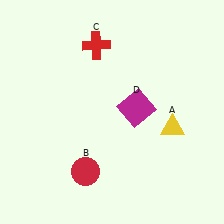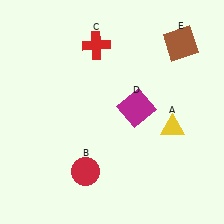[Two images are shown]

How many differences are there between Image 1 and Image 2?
There is 1 difference between the two images.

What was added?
A brown square (E) was added in Image 2.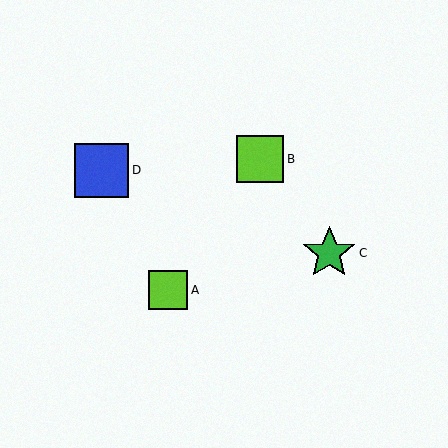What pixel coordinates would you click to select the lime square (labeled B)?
Click at (260, 159) to select the lime square B.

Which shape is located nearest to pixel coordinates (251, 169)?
The lime square (labeled B) at (260, 159) is nearest to that location.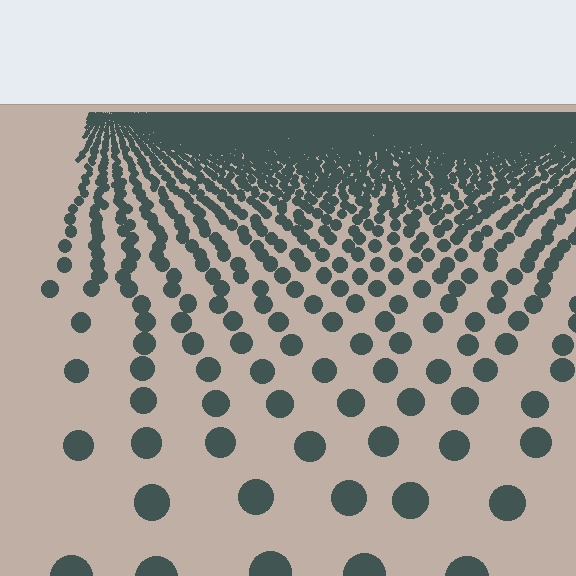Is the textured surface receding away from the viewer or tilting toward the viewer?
The surface is receding away from the viewer. Texture elements get smaller and denser toward the top.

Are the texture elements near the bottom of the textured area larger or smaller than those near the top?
Larger. Near the bottom, elements are closer to the viewer and appear at a bigger on-screen size.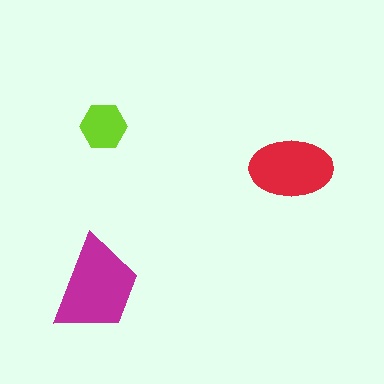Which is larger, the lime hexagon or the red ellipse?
The red ellipse.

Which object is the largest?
The magenta trapezoid.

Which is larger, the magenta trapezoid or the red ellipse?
The magenta trapezoid.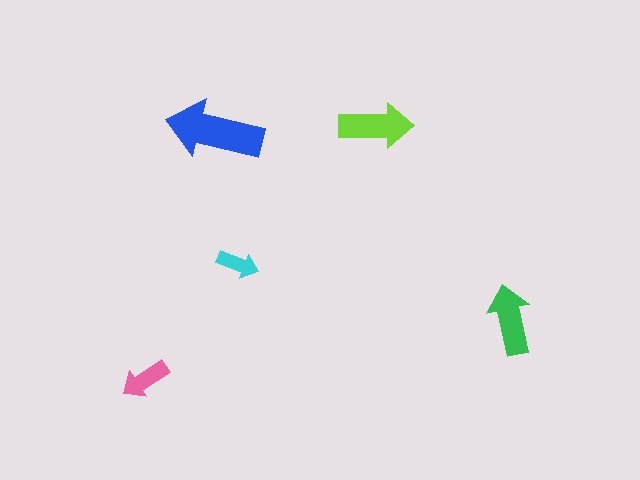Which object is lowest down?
The pink arrow is bottommost.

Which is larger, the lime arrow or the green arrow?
The lime one.